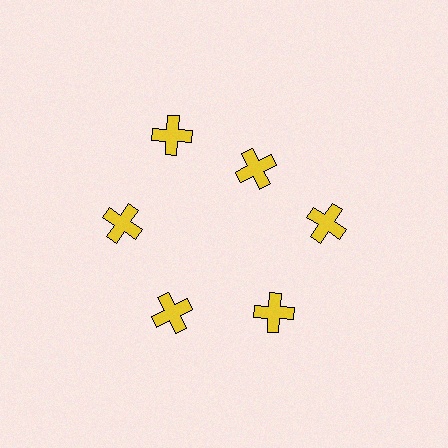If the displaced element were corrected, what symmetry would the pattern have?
It would have 6-fold rotational symmetry — the pattern would map onto itself every 60 degrees.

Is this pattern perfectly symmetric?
No. The 6 yellow crosses are arranged in a ring, but one element near the 1 o'clock position is pulled inward toward the center, breaking the 6-fold rotational symmetry.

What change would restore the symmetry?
The symmetry would be restored by moving it outward, back onto the ring so that all 6 crosses sit at equal angles and equal distance from the center.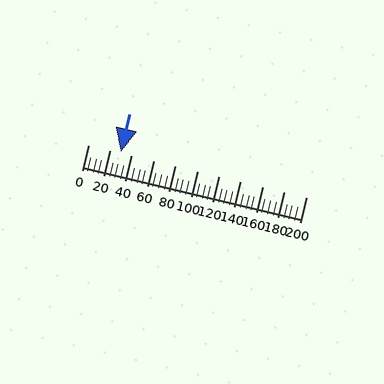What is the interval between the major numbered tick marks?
The major tick marks are spaced 20 units apart.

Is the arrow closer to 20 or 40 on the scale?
The arrow is closer to 40.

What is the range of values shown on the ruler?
The ruler shows values from 0 to 200.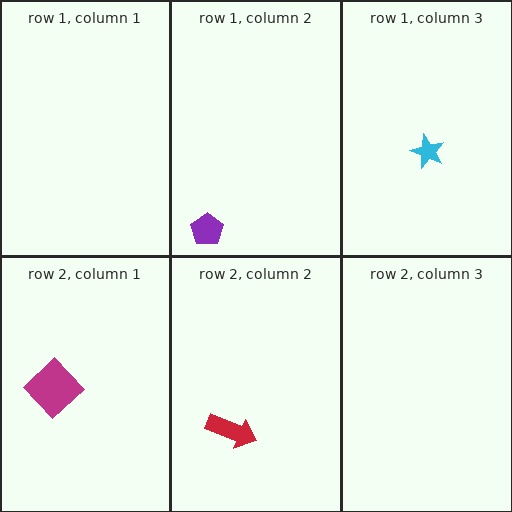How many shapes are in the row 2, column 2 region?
1.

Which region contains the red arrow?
The row 2, column 2 region.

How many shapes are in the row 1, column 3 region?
1.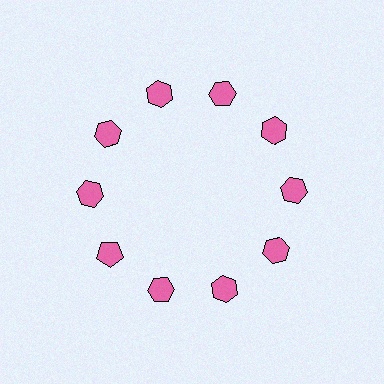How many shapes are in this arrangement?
There are 10 shapes arranged in a ring pattern.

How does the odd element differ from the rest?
It has a different shape: pentagon instead of hexagon.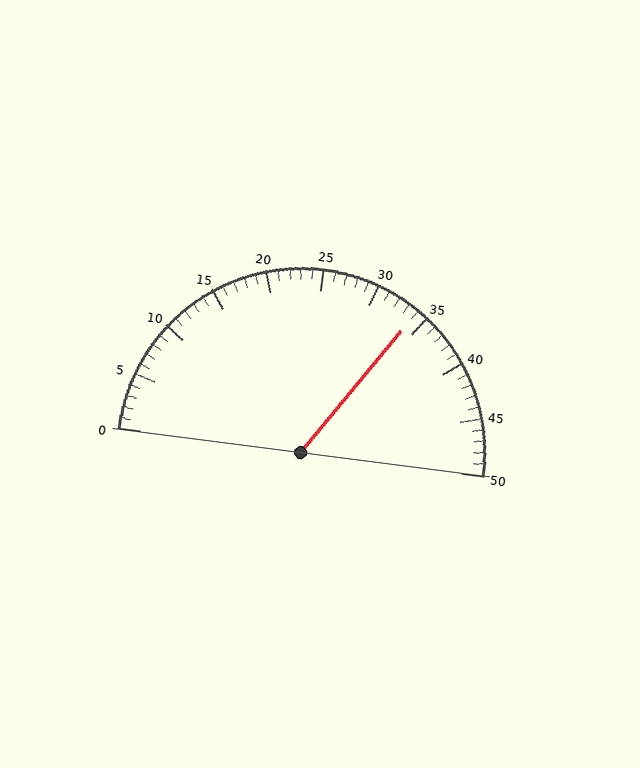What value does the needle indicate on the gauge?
The needle indicates approximately 34.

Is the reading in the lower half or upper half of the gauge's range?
The reading is in the upper half of the range (0 to 50).